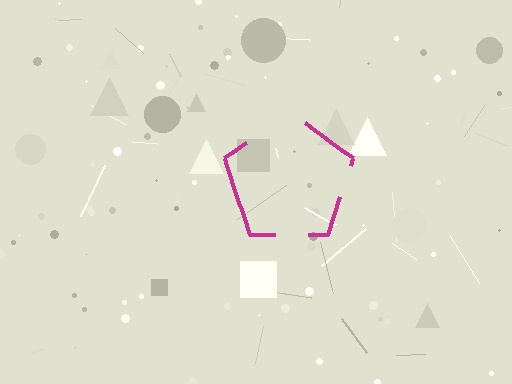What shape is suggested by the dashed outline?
The dashed outline suggests a pentagon.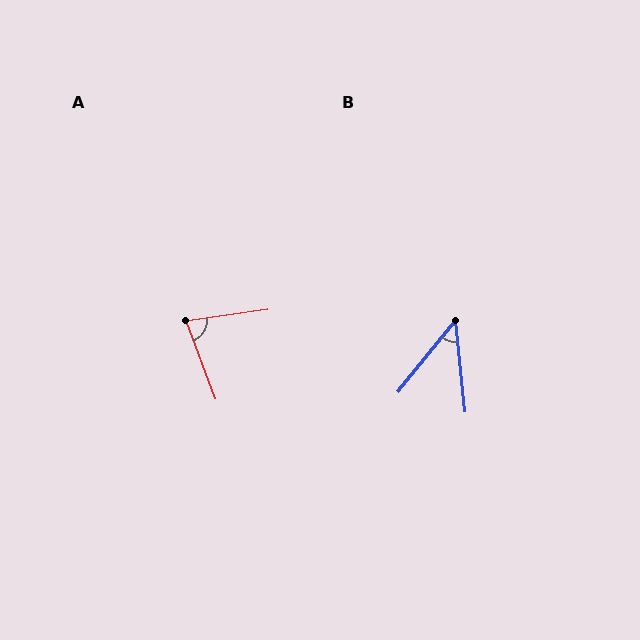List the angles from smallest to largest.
B (45°), A (77°).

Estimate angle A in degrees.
Approximately 77 degrees.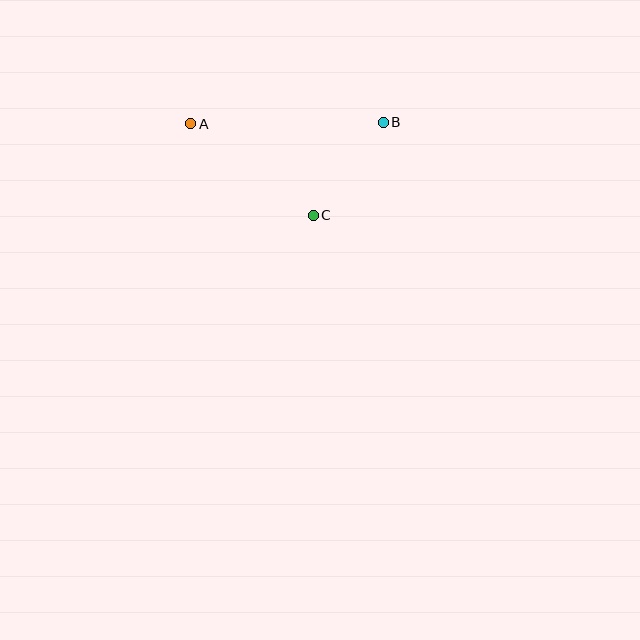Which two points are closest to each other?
Points B and C are closest to each other.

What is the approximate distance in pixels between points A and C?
The distance between A and C is approximately 152 pixels.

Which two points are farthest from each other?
Points A and B are farthest from each other.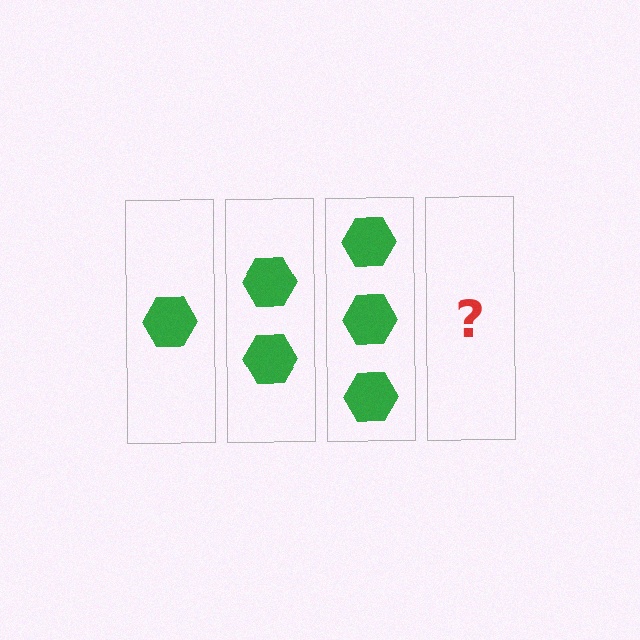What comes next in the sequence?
The next element should be 4 hexagons.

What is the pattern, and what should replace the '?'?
The pattern is that each step adds one more hexagon. The '?' should be 4 hexagons.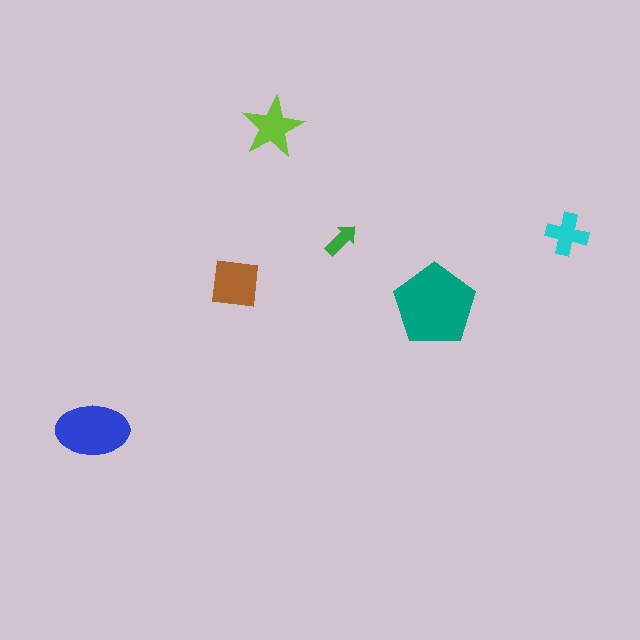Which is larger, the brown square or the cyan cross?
The brown square.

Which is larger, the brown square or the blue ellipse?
The blue ellipse.